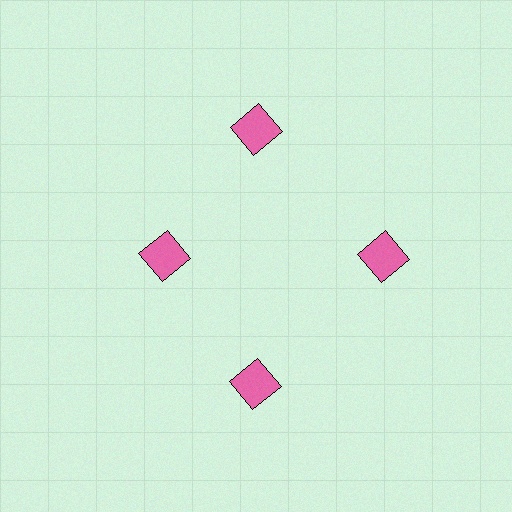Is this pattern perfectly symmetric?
No. The 4 pink squares are arranged in a ring, but one element near the 9 o'clock position is pulled inward toward the center, breaking the 4-fold rotational symmetry.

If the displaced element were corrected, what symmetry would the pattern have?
It would have 4-fold rotational symmetry — the pattern would map onto itself every 90 degrees.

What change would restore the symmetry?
The symmetry would be restored by moving it outward, back onto the ring so that all 4 squares sit at equal angles and equal distance from the center.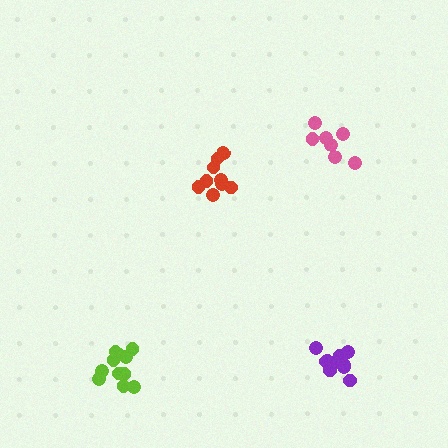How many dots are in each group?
Group 1: 10 dots, Group 2: 9 dots, Group 3: 11 dots, Group 4: 7 dots (37 total).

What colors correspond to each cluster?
The clusters are colored: purple, red, lime, pink.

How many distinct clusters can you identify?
There are 4 distinct clusters.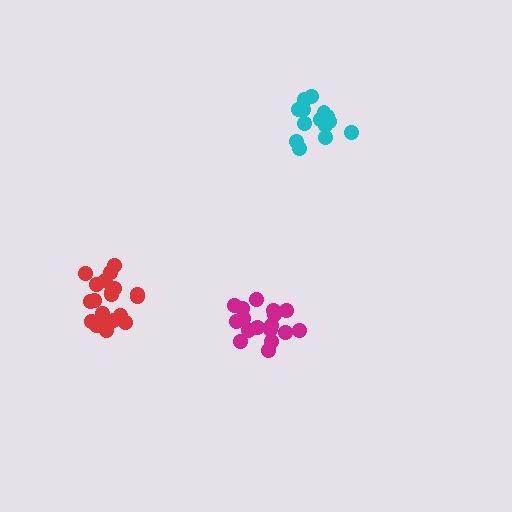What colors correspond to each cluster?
The clusters are colored: magenta, cyan, red.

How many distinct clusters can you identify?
There are 3 distinct clusters.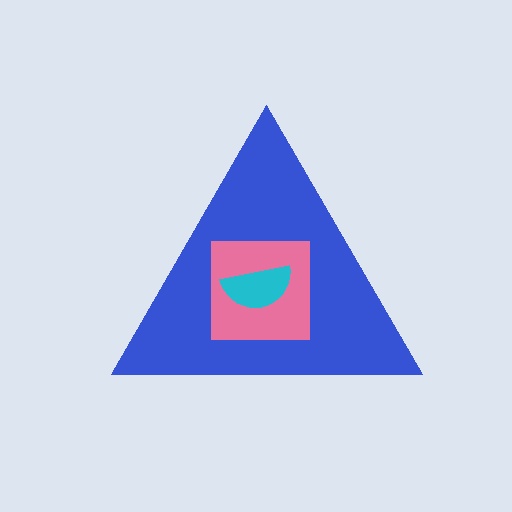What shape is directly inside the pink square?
The cyan semicircle.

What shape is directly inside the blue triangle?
The pink square.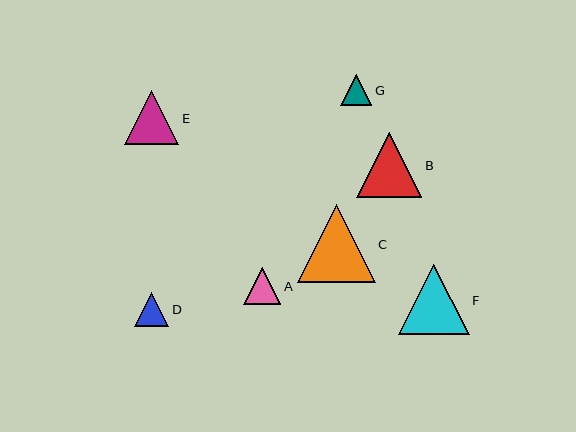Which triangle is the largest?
Triangle C is the largest with a size of approximately 78 pixels.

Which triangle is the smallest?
Triangle G is the smallest with a size of approximately 31 pixels.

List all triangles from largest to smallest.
From largest to smallest: C, F, B, E, A, D, G.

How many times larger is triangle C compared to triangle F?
Triangle C is approximately 1.1 times the size of triangle F.